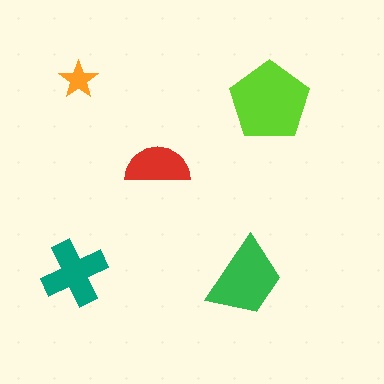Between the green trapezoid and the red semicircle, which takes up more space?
The green trapezoid.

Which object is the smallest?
The orange star.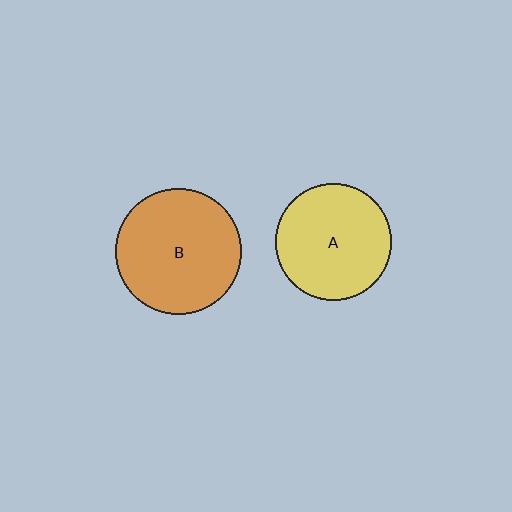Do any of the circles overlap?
No, none of the circles overlap.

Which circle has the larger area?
Circle B (orange).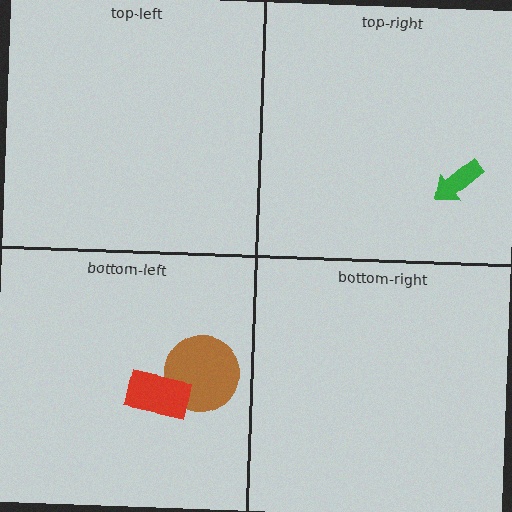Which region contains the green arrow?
The top-right region.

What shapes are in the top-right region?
The green arrow.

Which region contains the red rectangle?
The bottom-left region.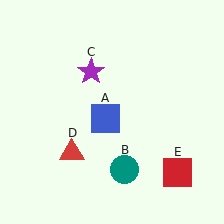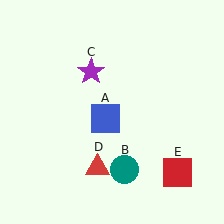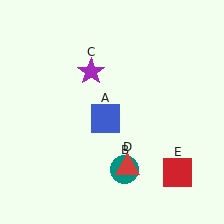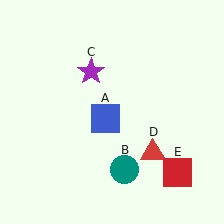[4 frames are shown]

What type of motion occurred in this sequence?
The red triangle (object D) rotated counterclockwise around the center of the scene.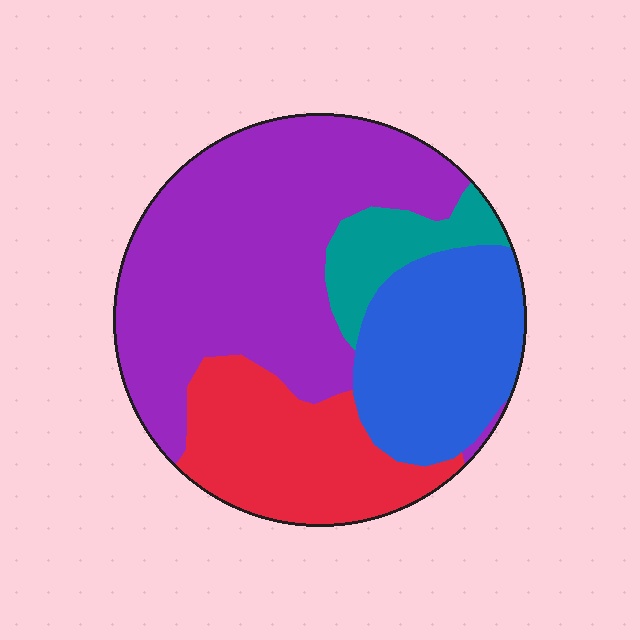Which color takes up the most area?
Purple, at roughly 50%.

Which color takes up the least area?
Teal, at roughly 10%.